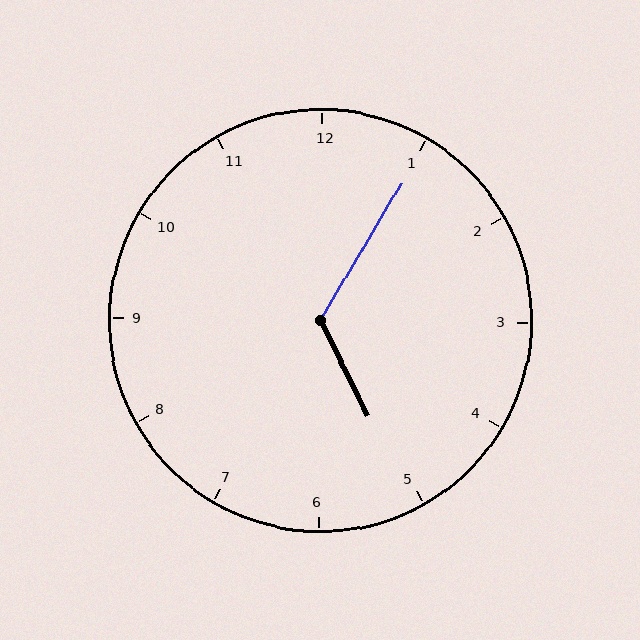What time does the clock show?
5:05.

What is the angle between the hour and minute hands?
Approximately 122 degrees.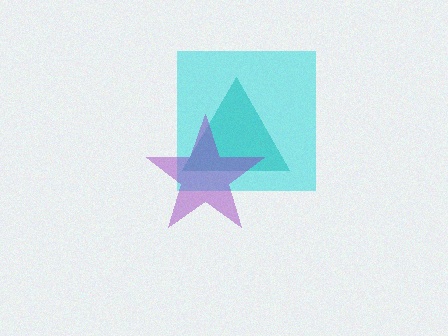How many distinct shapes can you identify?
There are 3 distinct shapes: a teal triangle, a cyan square, a purple star.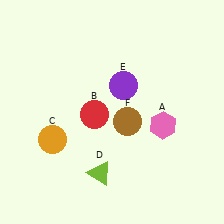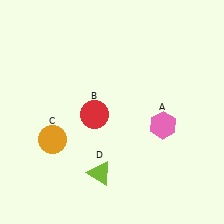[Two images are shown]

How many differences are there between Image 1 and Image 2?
There are 2 differences between the two images.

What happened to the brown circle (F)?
The brown circle (F) was removed in Image 2. It was in the bottom-right area of Image 1.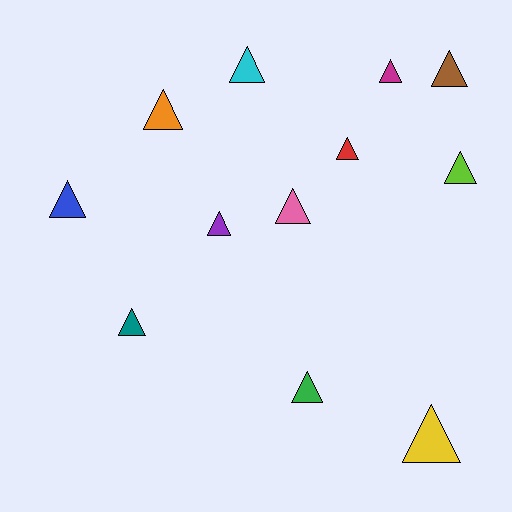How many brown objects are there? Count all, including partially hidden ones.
There is 1 brown object.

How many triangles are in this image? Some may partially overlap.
There are 12 triangles.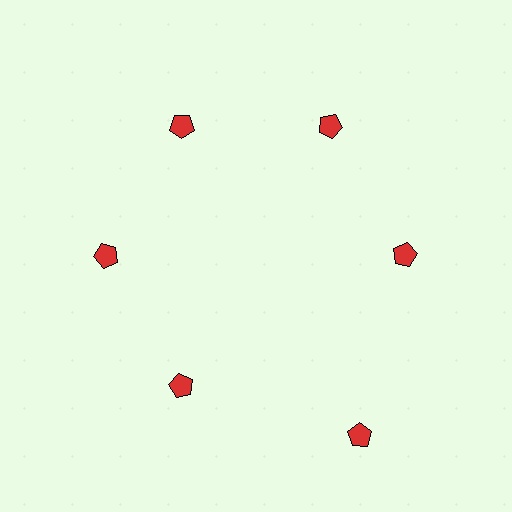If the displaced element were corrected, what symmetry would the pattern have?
It would have 6-fold rotational symmetry — the pattern would map onto itself every 60 degrees.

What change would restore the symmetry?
The symmetry would be restored by moving it inward, back onto the ring so that all 6 pentagons sit at equal angles and equal distance from the center.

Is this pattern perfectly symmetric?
No. The 6 red pentagons are arranged in a ring, but one element near the 5 o'clock position is pushed outward from the center, breaking the 6-fold rotational symmetry.